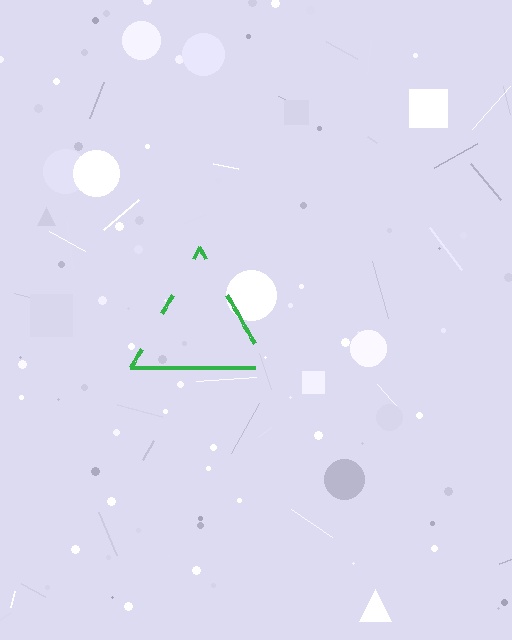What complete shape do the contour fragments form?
The contour fragments form a triangle.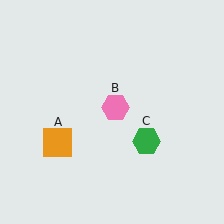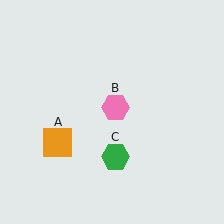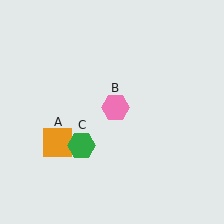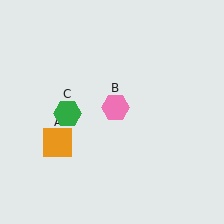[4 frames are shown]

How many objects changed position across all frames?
1 object changed position: green hexagon (object C).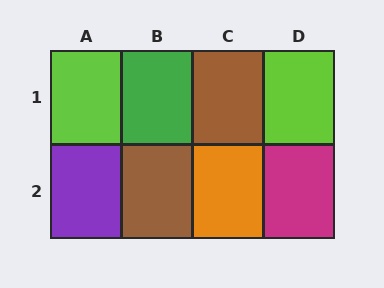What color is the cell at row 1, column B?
Green.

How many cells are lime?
2 cells are lime.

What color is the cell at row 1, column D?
Lime.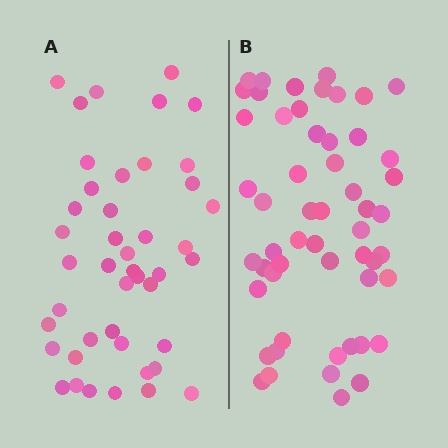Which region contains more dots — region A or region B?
Region B (the right region) has more dots.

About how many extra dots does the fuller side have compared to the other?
Region B has roughly 10 or so more dots than region A.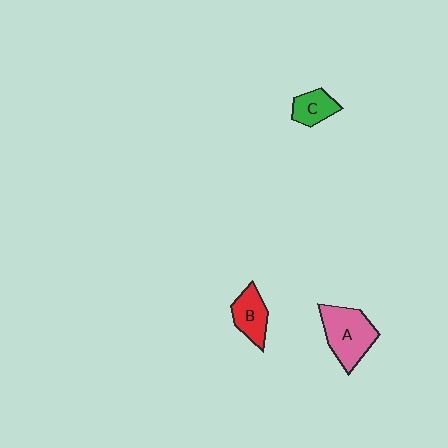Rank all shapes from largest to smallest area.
From largest to smallest: A (pink), B (red), C (green).